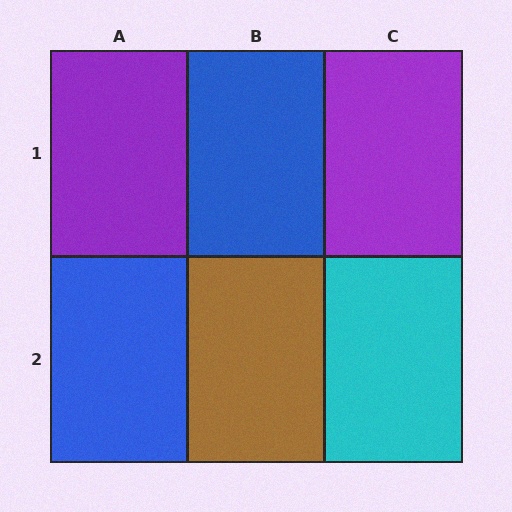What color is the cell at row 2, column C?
Cyan.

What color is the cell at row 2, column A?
Blue.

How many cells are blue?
2 cells are blue.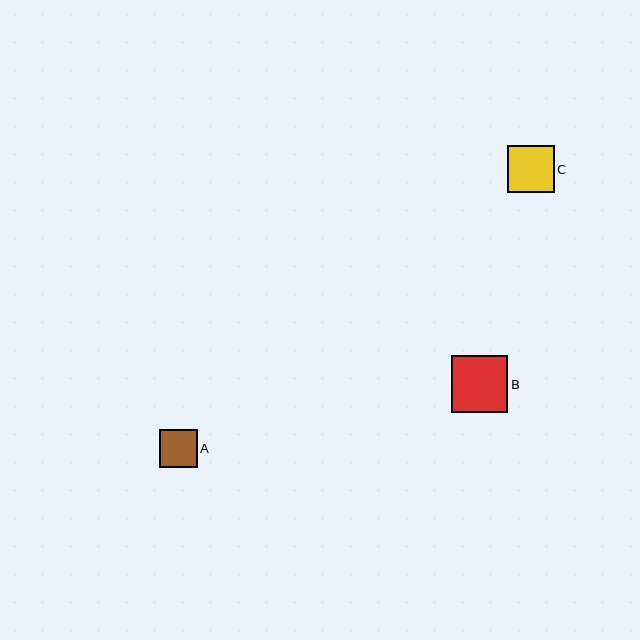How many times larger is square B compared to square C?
Square B is approximately 1.2 times the size of square C.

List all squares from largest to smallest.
From largest to smallest: B, C, A.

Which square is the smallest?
Square A is the smallest with a size of approximately 38 pixels.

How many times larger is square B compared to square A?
Square B is approximately 1.5 times the size of square A.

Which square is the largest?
Square B is the largest with a size of approximately 57 pixels.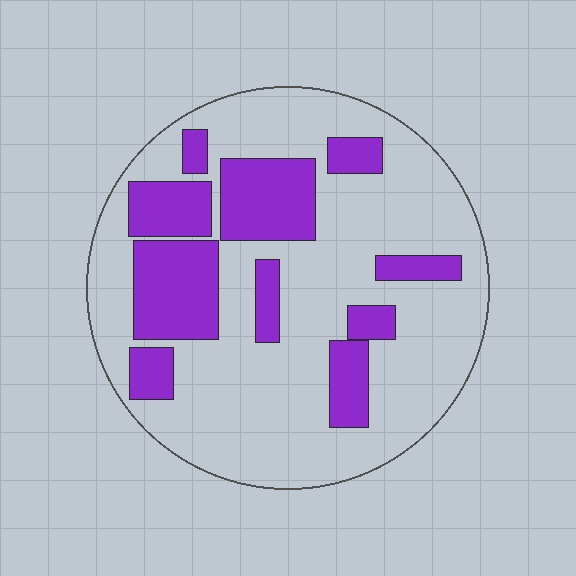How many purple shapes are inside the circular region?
10.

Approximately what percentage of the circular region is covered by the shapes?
Approximately 30%.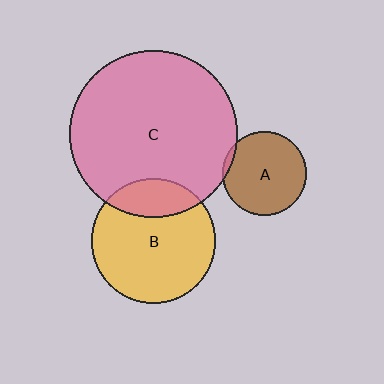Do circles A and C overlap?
Yes.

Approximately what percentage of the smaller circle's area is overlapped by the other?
Approximately 5%.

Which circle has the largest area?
Circle C (pink).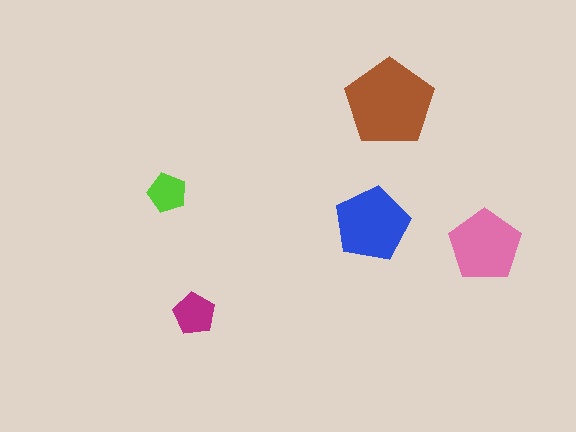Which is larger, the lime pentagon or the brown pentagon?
The brown one.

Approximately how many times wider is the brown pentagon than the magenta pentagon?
About 2 times wider.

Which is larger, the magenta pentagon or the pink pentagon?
The pink one.